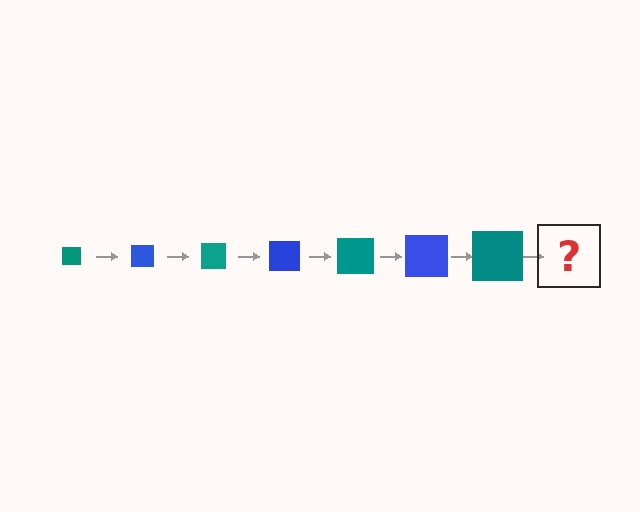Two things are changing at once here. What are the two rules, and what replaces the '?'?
The two rules are that the square grows larger each step and the color cycles through teal and blue. The '?' should be a blue square, larger than the previous one.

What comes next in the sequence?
The next element should be a blue square, larger than the previous one.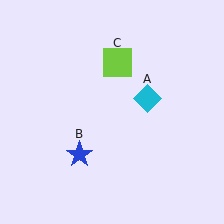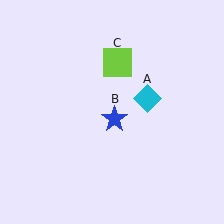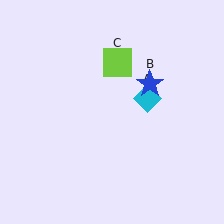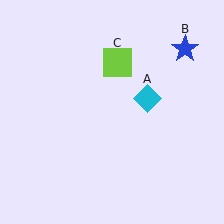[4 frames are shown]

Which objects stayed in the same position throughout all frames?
Cyan diamond (object A) and lime square (object C) remained stationary.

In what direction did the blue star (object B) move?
The blue star (object B) moved up and to the right.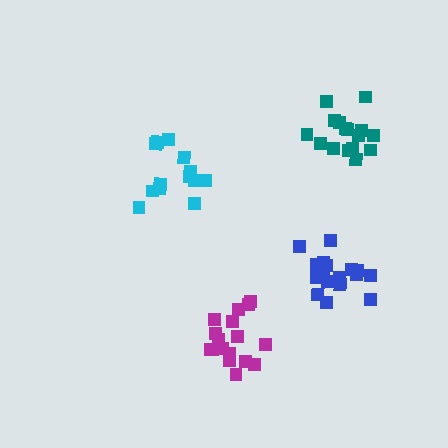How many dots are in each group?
Group 1: 18 dots, Group 2: 13 dots, Group 3: 16 dots, Group 4: 17 dots (64 total).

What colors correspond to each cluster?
The clusters are colored: blue, cyan, teal, magenta.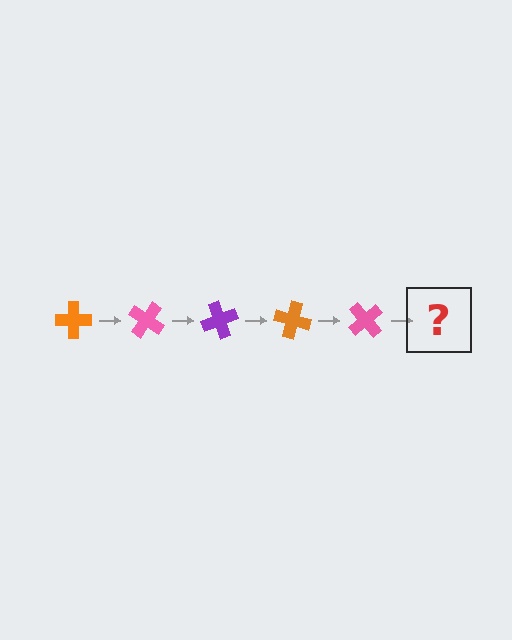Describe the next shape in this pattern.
It should be a purple cross, rotated 175 degrees from the start.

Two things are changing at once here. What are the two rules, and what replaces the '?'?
The two rules are that it rotates 35 degrees each step and the color cycles through orange, pink, and purple. The '?' should be a purple cross, rotated 175 degrees from the start.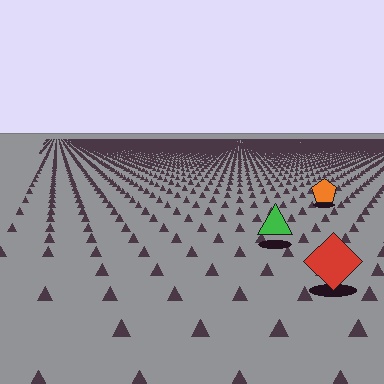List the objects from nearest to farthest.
From nearest to farthest: the red diamond, the green triangle, the orange pentagon.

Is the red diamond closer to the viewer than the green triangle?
Yes. The red diamond is closer — you can tell from the texture gradient: the ground texture is coarser near it.